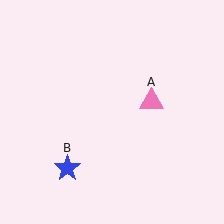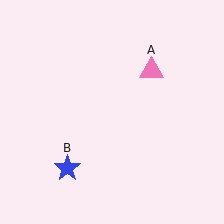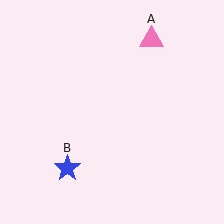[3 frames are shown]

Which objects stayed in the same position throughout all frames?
Blue star (object B) remained stationary.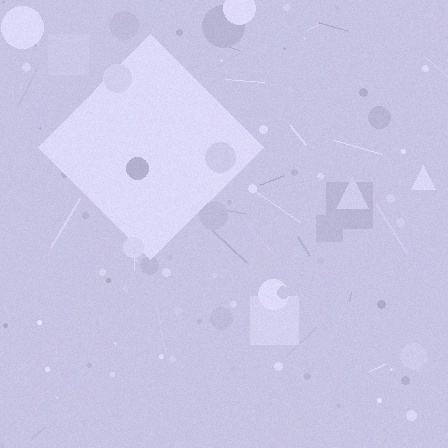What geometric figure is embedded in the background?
A diamond is embedded in the background.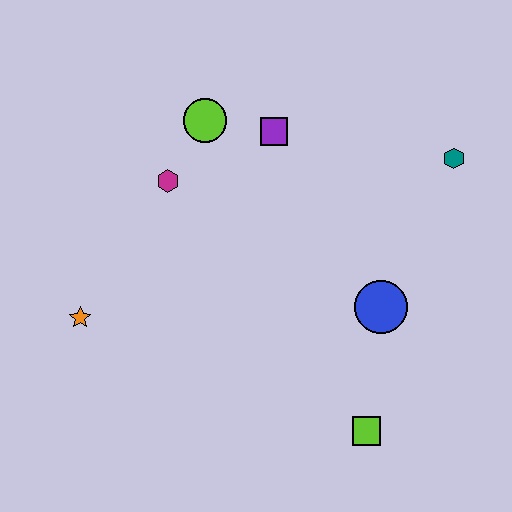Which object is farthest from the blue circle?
The orange star is farthest from the blue circle.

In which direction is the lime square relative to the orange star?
The lime square is to the right of the orange star.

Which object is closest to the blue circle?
The lime square is closest to the blue circle.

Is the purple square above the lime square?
Yes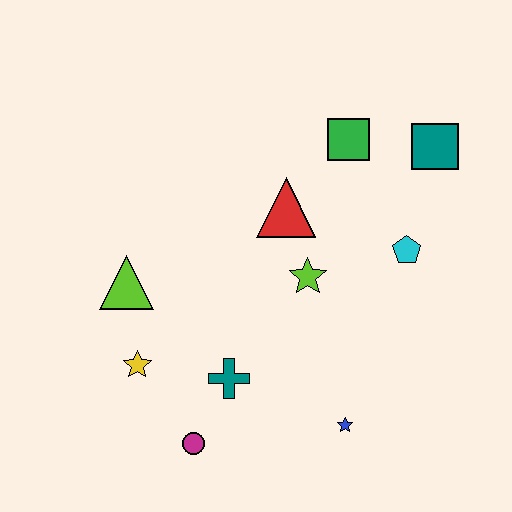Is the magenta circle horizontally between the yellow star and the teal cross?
Yes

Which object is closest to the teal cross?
The magenta circle is closest to the teal cross.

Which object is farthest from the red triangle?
The magenta circle is farthest from the red triangle.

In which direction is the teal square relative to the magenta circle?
The teal square is above the magenta circle.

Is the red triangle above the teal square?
No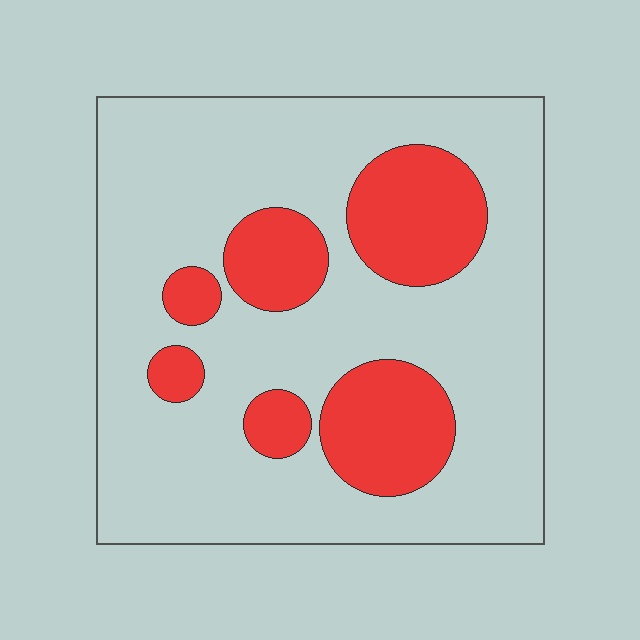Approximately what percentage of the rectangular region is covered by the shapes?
Approximately 25%.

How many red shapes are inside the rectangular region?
6.